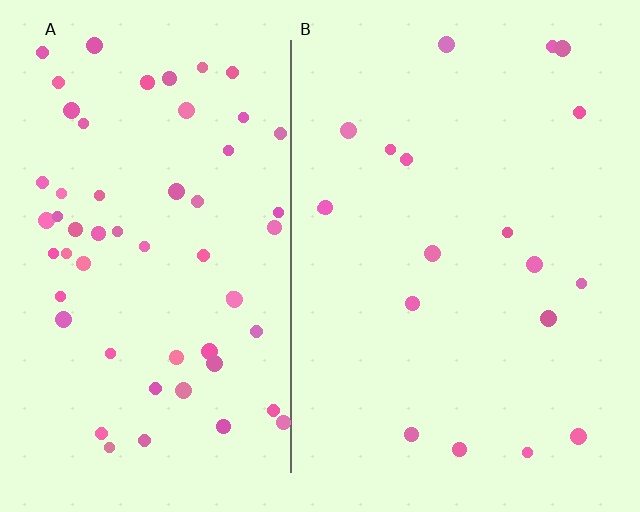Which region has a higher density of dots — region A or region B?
A (the left).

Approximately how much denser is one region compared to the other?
Approximately 3.1× — region A over region B.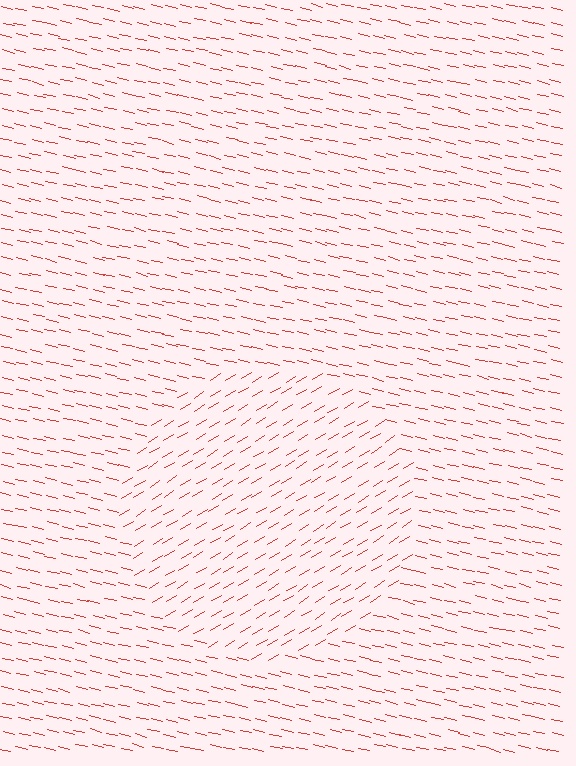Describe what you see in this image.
The image is filled with small red line segments. A circle region in the image has lines oriented differently from the surrounding lines, creating a visible texture boundary.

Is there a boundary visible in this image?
Yes, there is a texture boundary formed by a change in line orientation.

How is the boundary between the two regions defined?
The boundary is defined purely by a change in line orientation (approximately 45 degrees difference). All lines are the same color and thickness.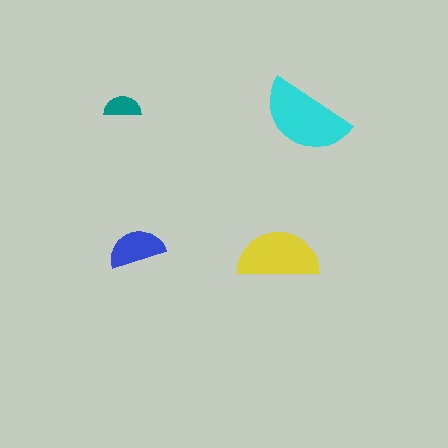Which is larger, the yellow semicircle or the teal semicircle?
The yellow one.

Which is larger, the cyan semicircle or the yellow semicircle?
The cyan one.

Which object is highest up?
The teal semicircle is topmost.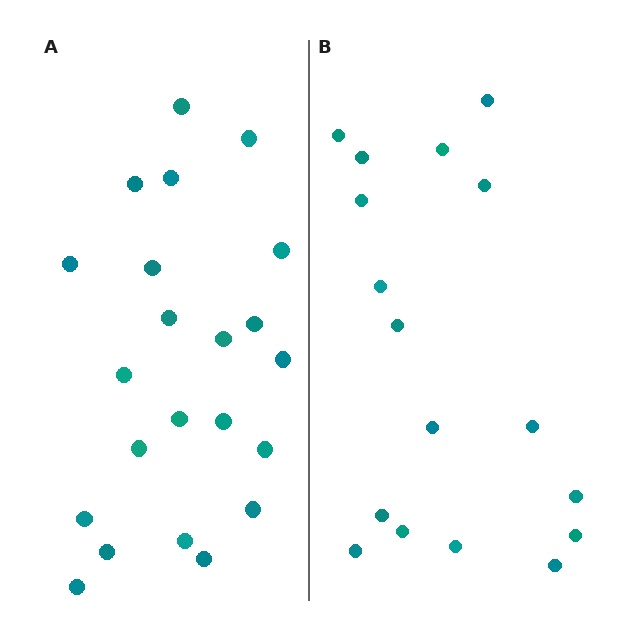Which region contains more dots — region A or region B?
Region A (the left region) has more dots.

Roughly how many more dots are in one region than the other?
Region A has about 5 more dots than region B.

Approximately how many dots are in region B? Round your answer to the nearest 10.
About 20 dots. (The exact count is 17, which rounds to 20.)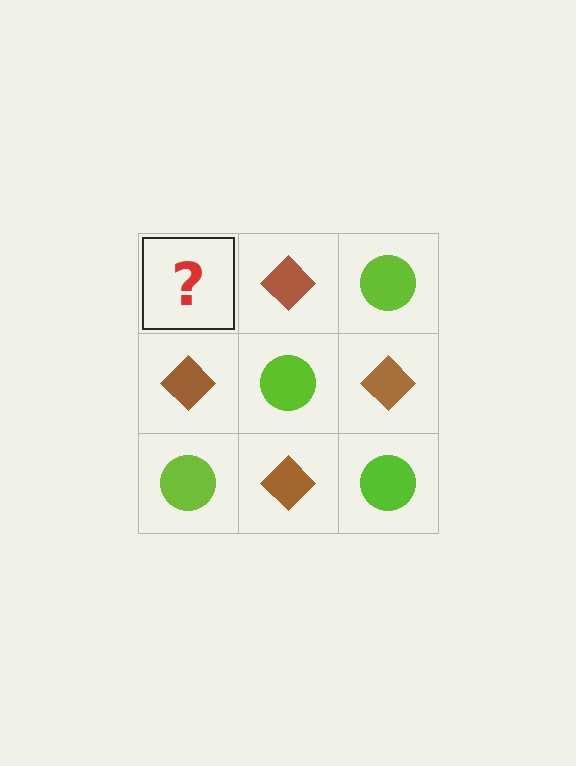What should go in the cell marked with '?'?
The missing cell should contain a lime circle.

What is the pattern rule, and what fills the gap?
The rule is that it alternates lime circle and brown diamond in a checkerboard pattern. The gap should be filled with a lime circle.